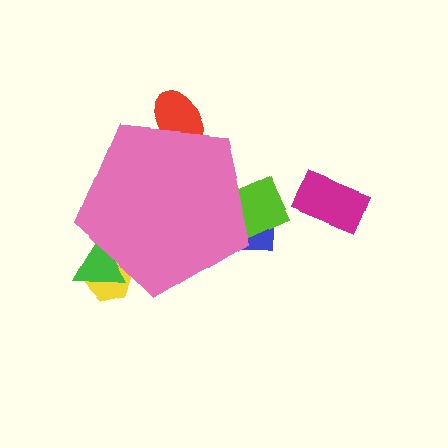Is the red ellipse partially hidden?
Yes, the red ellipse is partially hidden behind the pink pentagon.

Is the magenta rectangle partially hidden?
No, the magenta rectangle is fully visible.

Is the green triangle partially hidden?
Yes, the green triangle is partially hidden behind the pink pentagon.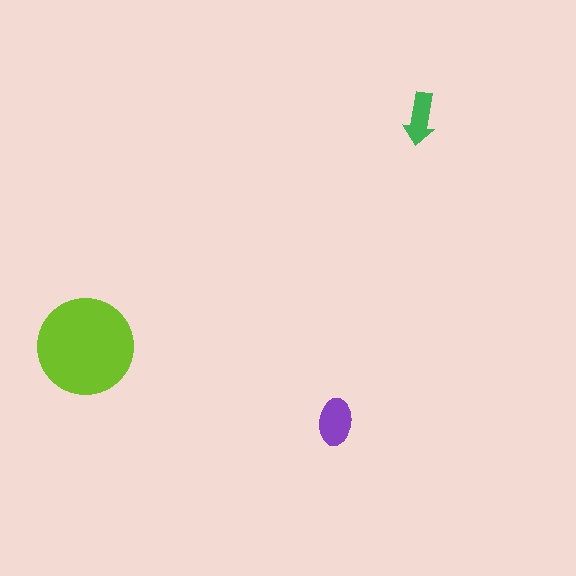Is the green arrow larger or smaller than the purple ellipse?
Smaller.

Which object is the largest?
The lime circle.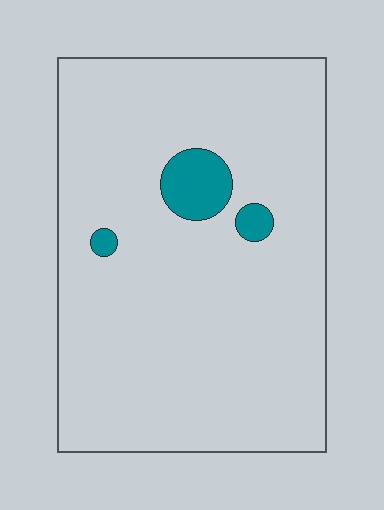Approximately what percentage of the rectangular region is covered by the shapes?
Approximately 5%.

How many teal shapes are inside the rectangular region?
3.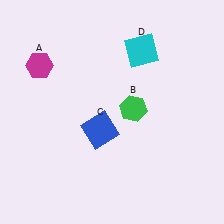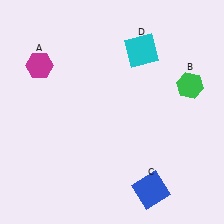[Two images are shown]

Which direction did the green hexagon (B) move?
The green hexagon (B) moved right.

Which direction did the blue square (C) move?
The blue square (C) moved down.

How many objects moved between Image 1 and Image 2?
2 objects moved between the two images.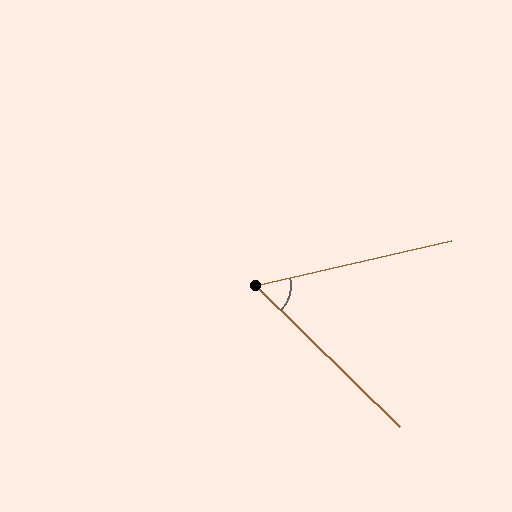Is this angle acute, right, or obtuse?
It is acute.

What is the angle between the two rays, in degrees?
Approximately 57 degrees.